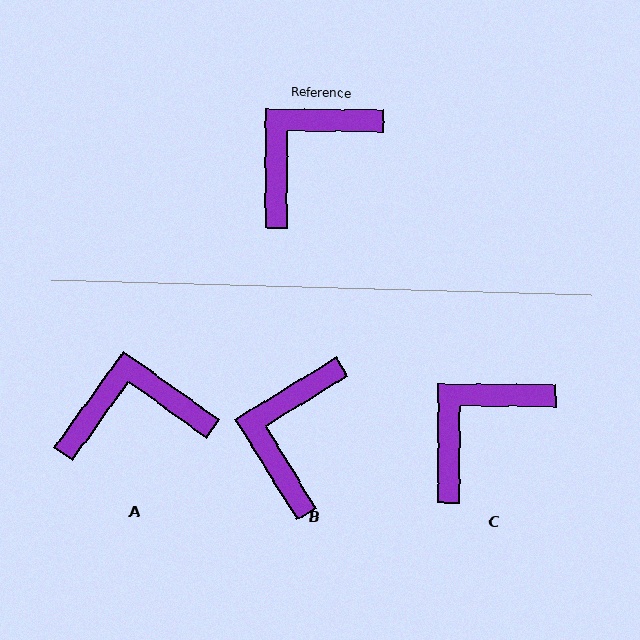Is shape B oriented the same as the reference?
No, it is off by about 32 degrees.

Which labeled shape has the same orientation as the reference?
C.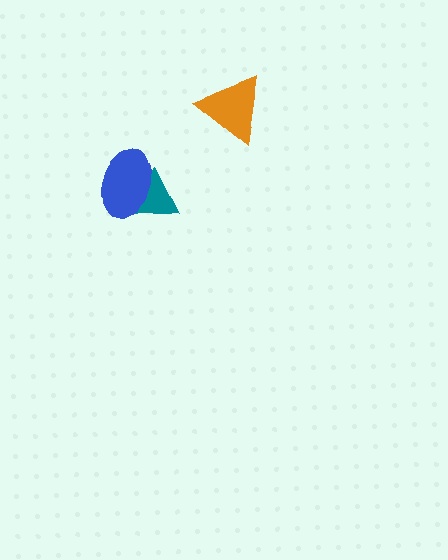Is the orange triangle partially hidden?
No, no other shape covers it.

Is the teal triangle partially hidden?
Yes, it is partially covered by another shape.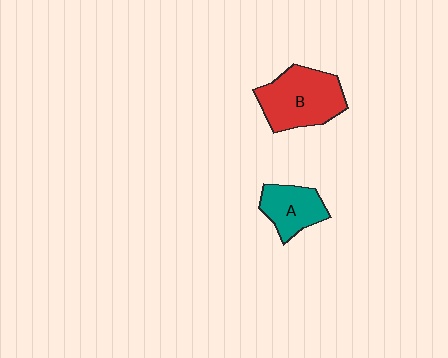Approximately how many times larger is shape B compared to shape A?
Approximately 1.6 times.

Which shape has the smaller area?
Shape A (teal).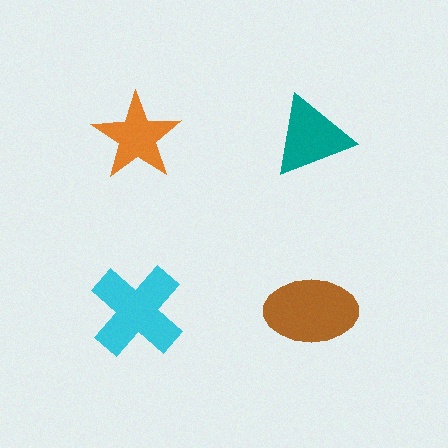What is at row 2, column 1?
A cyan cross.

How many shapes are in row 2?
2 shapes.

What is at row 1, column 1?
An orange star.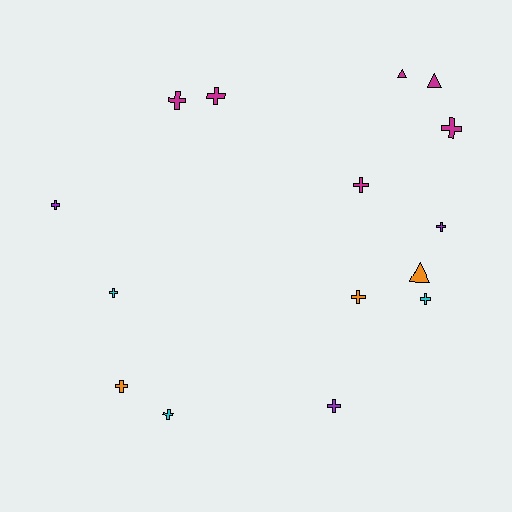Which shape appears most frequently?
Cross, with 12 objects.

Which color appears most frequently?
Magenta, with 6 objects.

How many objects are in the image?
There are 15 objects.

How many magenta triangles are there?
There are 2 magenta triangles.